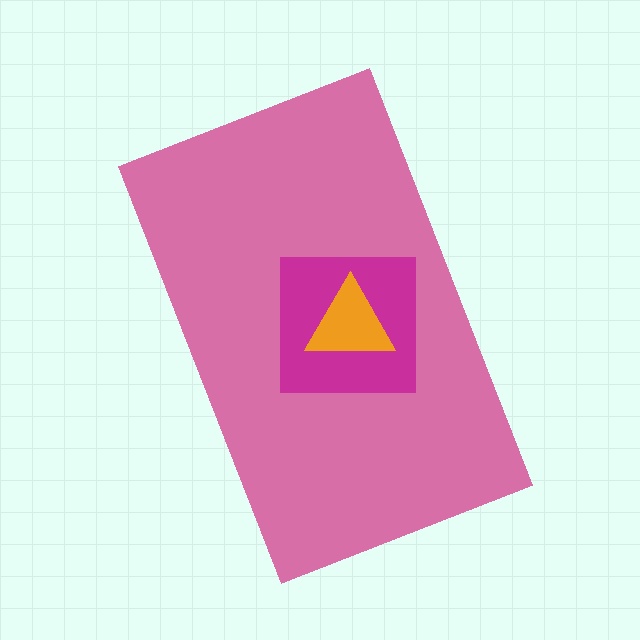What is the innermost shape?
The orange triangle.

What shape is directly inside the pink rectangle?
The magenta square.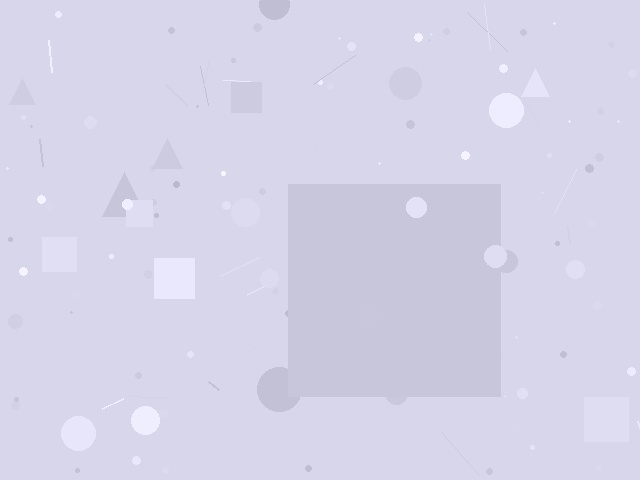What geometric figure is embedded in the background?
A square is embedded in the background.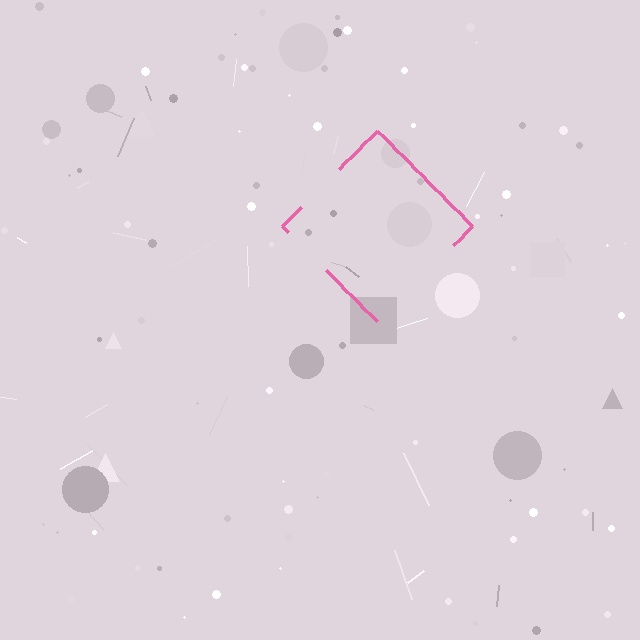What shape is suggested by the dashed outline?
The dashed outline suggests a diamond.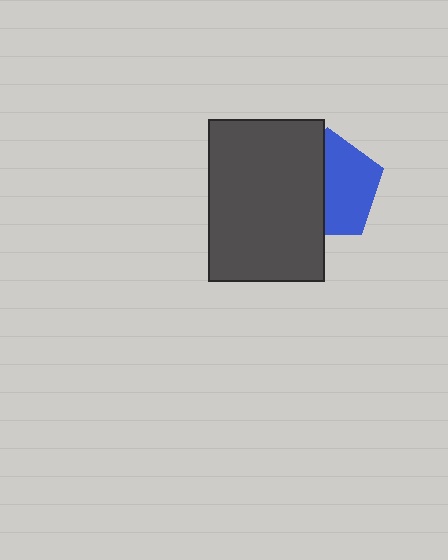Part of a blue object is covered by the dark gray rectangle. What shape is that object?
It is a pentagon.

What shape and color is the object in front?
The object in front is a dark gray rectangle.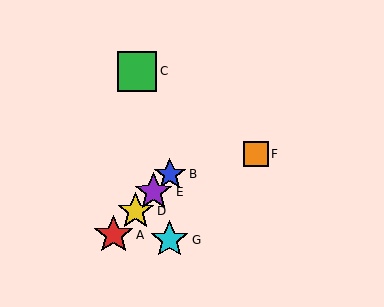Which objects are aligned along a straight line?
Objects A, B, D, E are aligned along a straight line.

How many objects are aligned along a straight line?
4 objects (A, B, D, E) are aligned along a straight line.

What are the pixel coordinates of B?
Object B is at (170, 174).